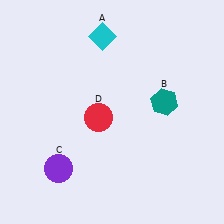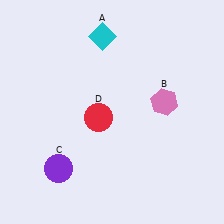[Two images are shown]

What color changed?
The hexagon (B) changed from teal in Image 1 to pink in Image 2.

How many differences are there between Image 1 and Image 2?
There is 1 difference between the two images.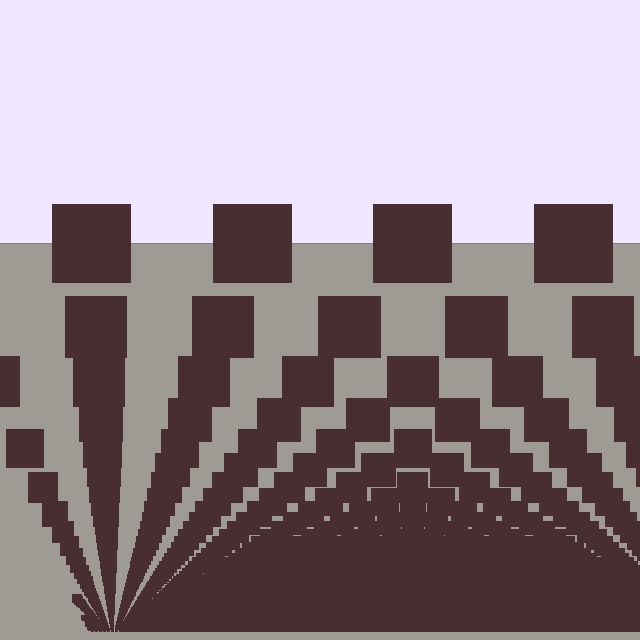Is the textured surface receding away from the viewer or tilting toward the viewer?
The surface appears to tilt toward the viewer. Texture elements get larger and sparser toward the top.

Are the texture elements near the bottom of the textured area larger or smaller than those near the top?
Smaller. The gradient is inverted — elements near the bottom are smaller and denser.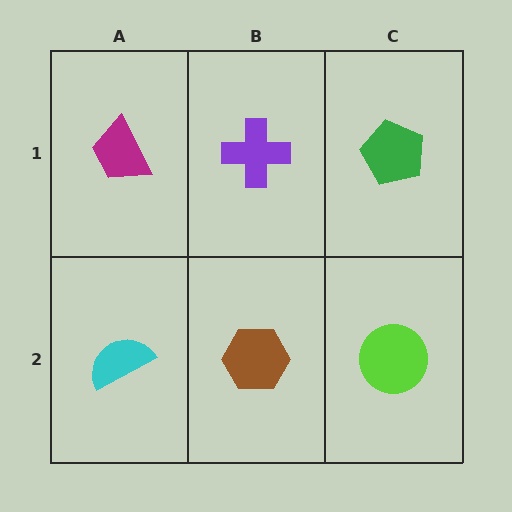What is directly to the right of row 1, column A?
A purple cross.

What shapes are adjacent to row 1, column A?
A cyan semicircle (row 2, column A), a purple cross (row 1, column B).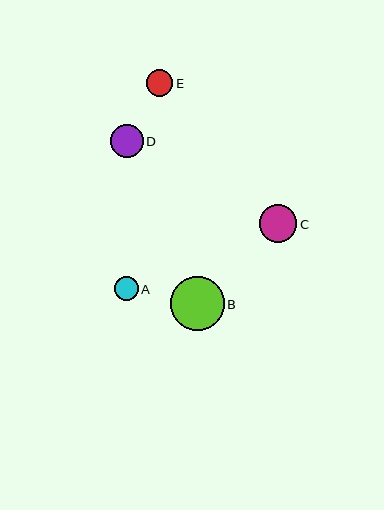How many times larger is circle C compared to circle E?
Circle C is approximately 1.4 times the size of circle E.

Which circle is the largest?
Circle B is the largest with a size of approximately 54 pixels.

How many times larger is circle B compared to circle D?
Circle B is approximately 1.6 times the size of circle D.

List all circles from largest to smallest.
From largest to smallest: B, C, D, E, A.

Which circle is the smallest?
Circle A is the smallest with a size of approximately 24 pixels.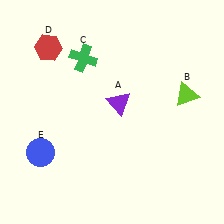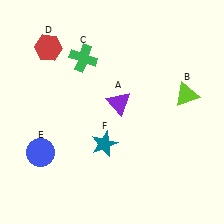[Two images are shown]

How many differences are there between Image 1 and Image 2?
There is 1 difference between the two images.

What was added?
A teal star (F) was added in Image 2.